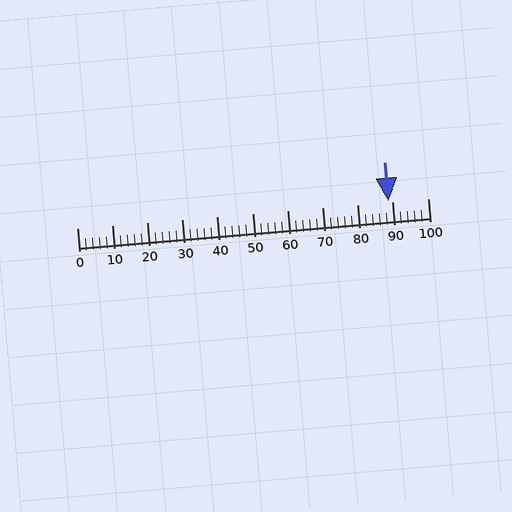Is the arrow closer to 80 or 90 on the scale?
The arrow is closer to 90.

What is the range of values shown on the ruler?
The ruler shows values from 0 to 100.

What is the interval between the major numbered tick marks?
The major tick marks are spaced 10 units apart.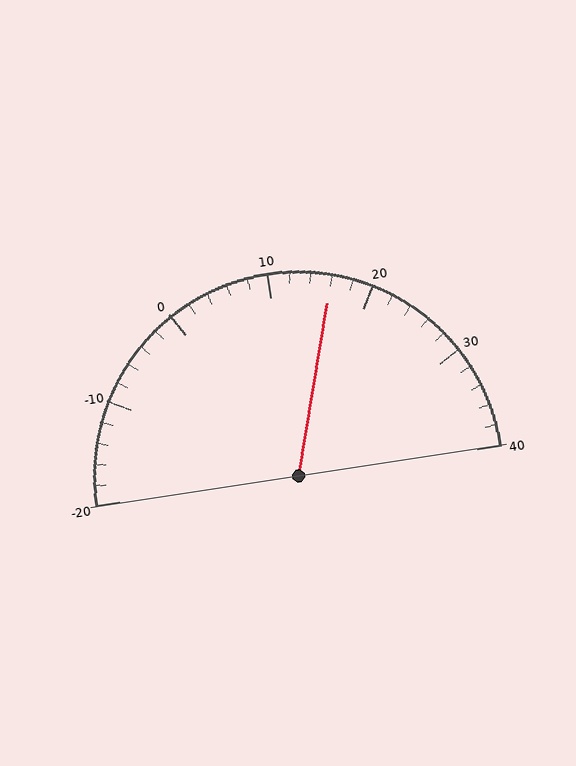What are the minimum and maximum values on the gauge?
The gauge ranges from -20 to 40.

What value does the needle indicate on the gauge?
The needle indicates approximately 16.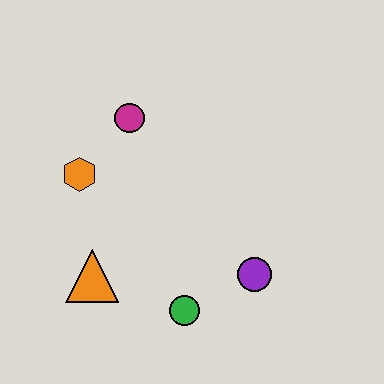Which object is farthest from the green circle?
The magenta circle is farthest from the green circle.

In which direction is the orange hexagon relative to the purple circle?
The orange hexagon is to the left of the purple circle.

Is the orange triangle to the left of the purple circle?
Yes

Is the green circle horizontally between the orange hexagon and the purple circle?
Yes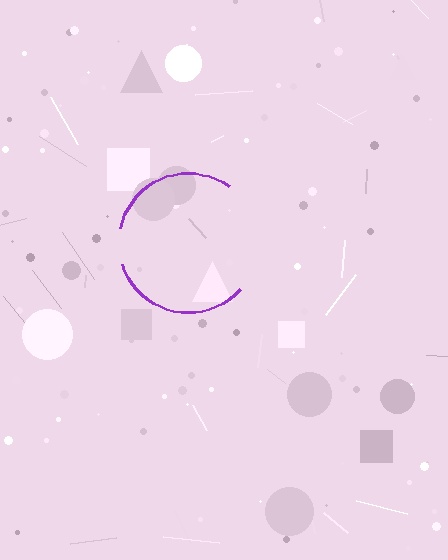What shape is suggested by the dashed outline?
The dashed outline suggests a circle.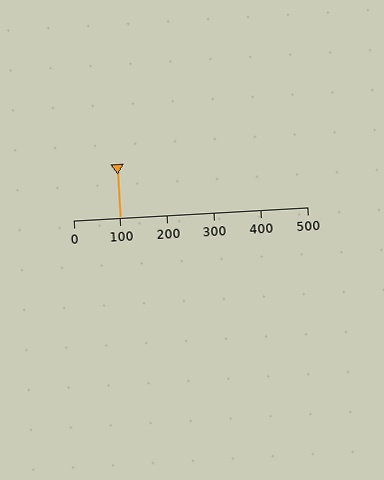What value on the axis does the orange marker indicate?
The marker indicates approximately 100.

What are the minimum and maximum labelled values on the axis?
The axis runs from 0 to 500.